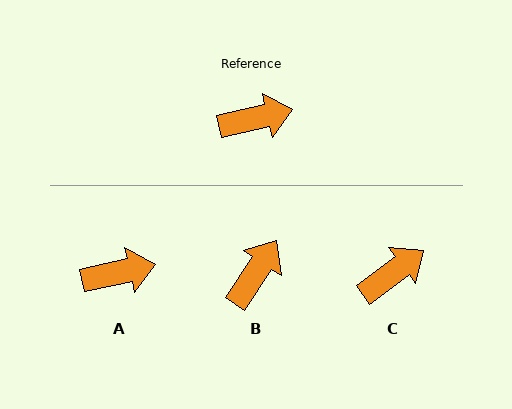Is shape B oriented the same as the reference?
No, it is off by about 44 degrees.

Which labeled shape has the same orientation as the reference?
A.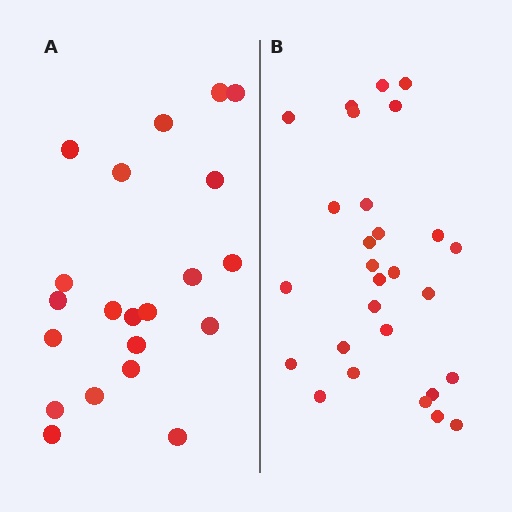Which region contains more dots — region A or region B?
Region B (the right region) has more dots.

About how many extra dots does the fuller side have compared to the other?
Region B has roughly 8 or so more dots than region A.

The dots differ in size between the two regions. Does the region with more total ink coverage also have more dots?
No. Region A has more total ink coverage because its dots are larger, but region B actually contains more individual dots. Total area can be misleading — the number of items is what matters here.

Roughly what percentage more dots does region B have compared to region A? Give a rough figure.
About 35% more.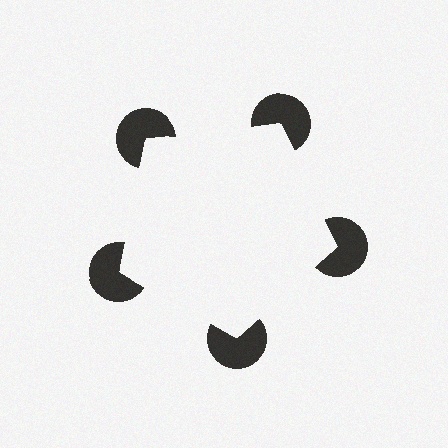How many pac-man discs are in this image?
There are 5 — one at each vertex of the illusory pentagon.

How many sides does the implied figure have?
5 sides.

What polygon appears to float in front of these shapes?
An illusory pentagon — its edges are inferred from the aligned wedge cuts in the pac-man discs, not physically drawn.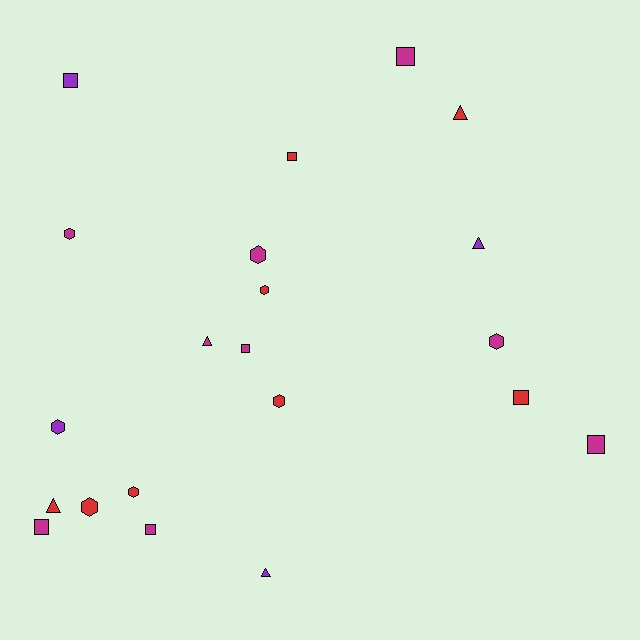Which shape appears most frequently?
Square, with 8 objects.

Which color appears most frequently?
Magenta, with 9 objects.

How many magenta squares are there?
There are 5 magenta squares.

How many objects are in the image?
There are 21 objects.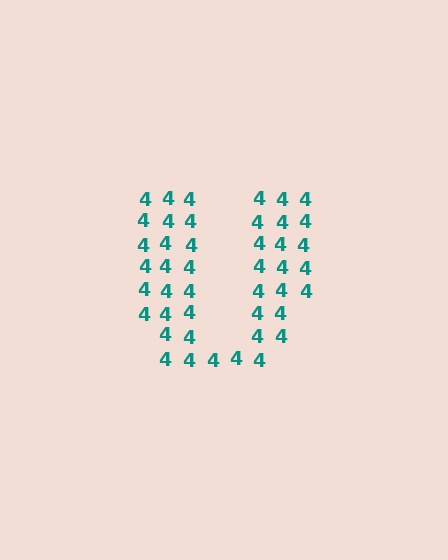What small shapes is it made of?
It is made of small digit 4's.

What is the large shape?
The large shape is the letter U.